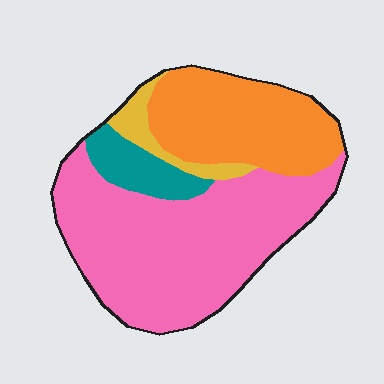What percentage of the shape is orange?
Orange covers 29% of the shape.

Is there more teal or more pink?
Pink.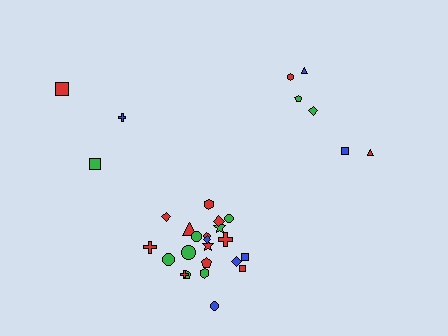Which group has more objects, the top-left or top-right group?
The top-right group.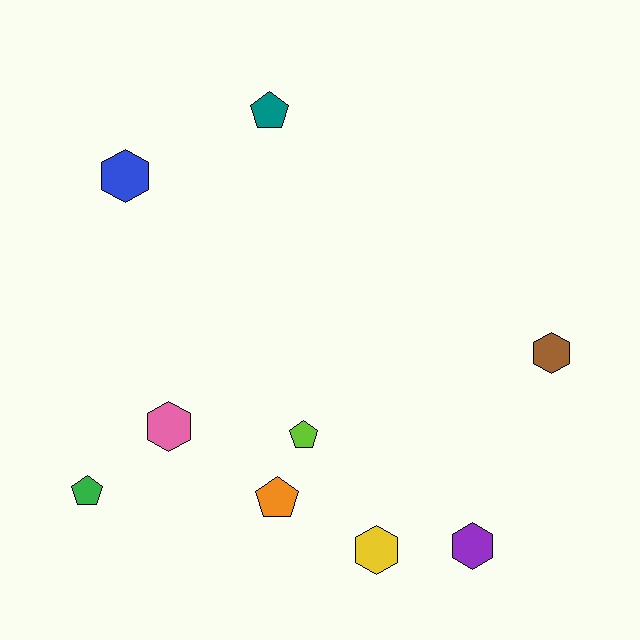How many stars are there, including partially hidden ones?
There are no stars.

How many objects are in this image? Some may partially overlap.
There are 9 objects.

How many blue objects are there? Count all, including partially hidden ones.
There is 1 blue object.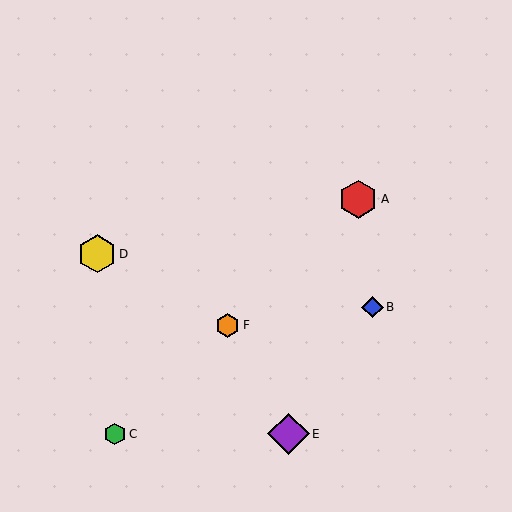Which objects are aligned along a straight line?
Objects A, C, F are aligned along a straight line.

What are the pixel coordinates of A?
Object A is at (358, 199).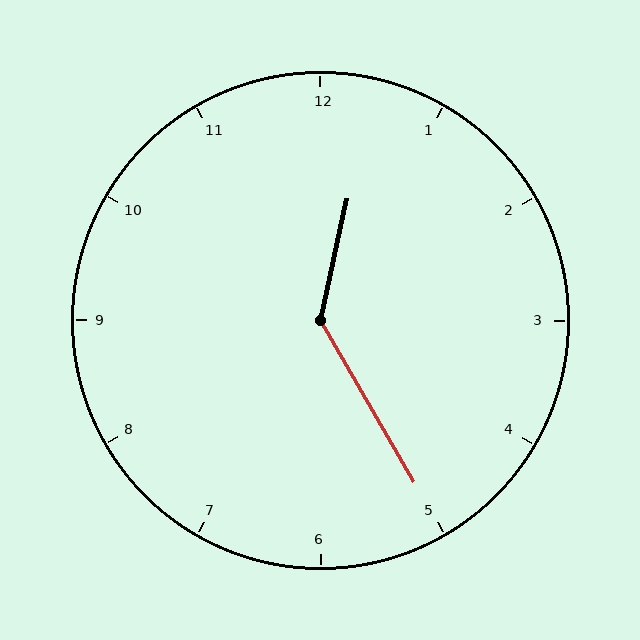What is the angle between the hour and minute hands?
Approximately 138 degrees.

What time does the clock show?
12:25.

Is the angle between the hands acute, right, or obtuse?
It is obtuse.